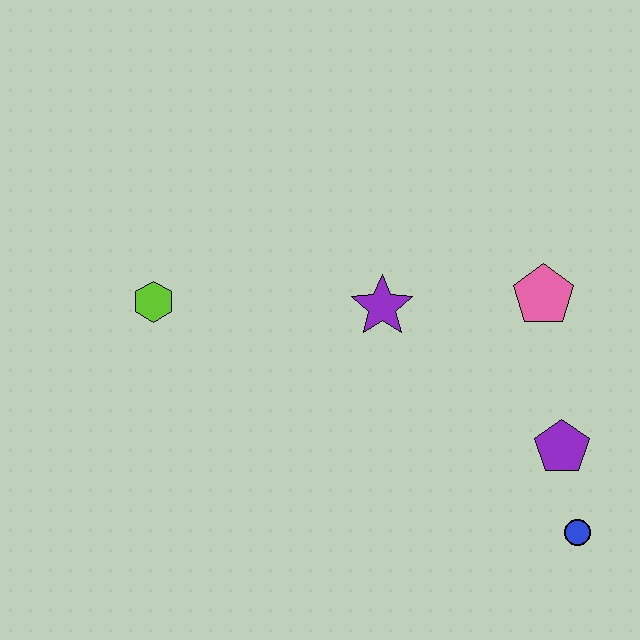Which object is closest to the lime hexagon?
The purple star is closest to the lime hexagon.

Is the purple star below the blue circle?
No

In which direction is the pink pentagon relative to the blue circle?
The pink pentagon is above the blue circle.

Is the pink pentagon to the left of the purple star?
No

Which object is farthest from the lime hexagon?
The blue circle is farthest from the lime hexagon.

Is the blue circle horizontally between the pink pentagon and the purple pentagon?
No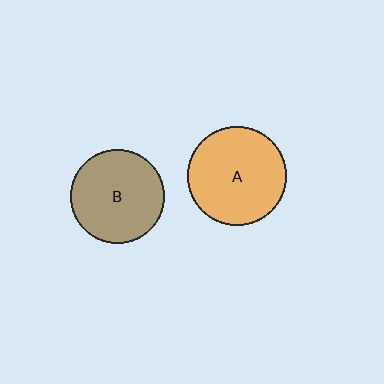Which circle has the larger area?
Circle A (orange).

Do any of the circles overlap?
No, none of the circles overlap.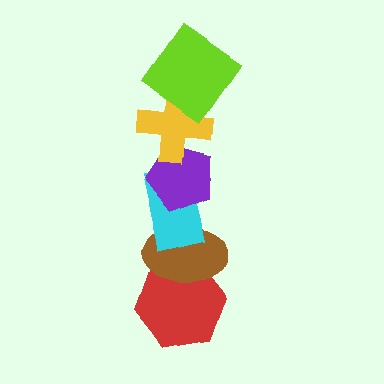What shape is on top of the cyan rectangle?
The purple pentagon is on top of the cyan rectangle.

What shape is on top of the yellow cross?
The lime diamond is on top of the yellow cross.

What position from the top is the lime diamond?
The lime diamond is 1st from the top.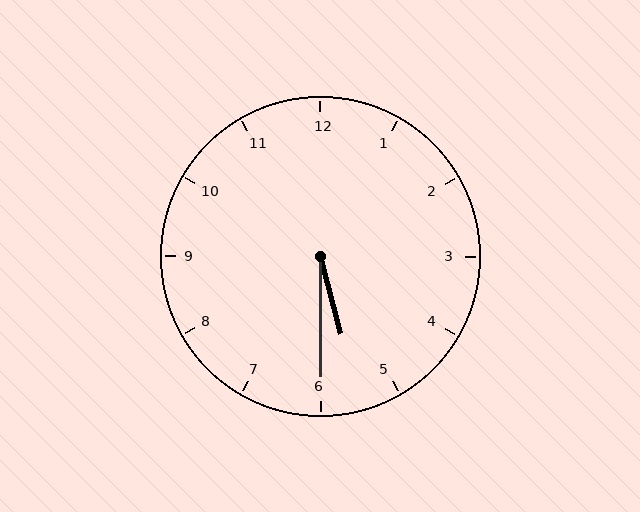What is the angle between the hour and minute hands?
Approximately 15 degrees.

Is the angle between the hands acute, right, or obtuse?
It is acute.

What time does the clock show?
5:30.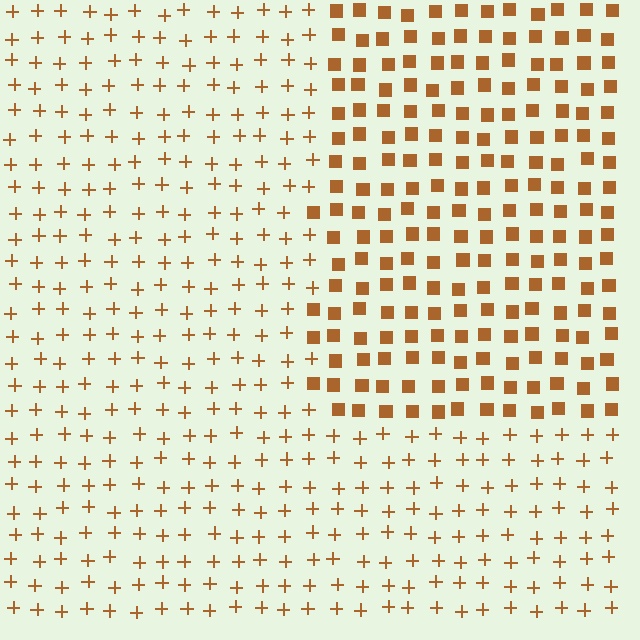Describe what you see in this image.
The image is filled with small brown elements arranged in a uniform grid. A rectangle-shaped region contains squares, while the surrounding area contains plus signs. The boundary is defined purely by the change in element shape.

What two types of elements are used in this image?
The image uses squares inside the rectangle region and plus signs outside it.